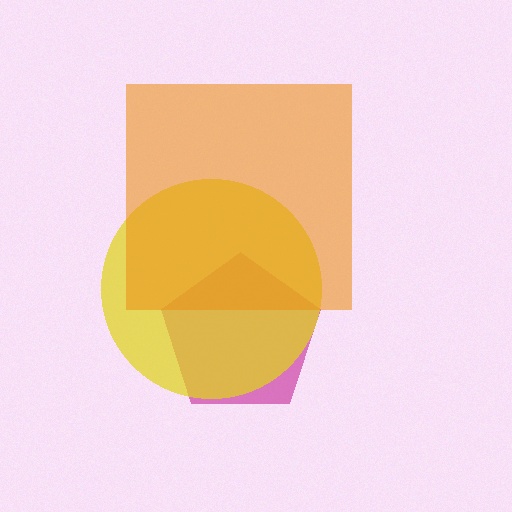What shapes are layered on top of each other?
The layered shapes are: a magenta pentagon, a yellow circle, an orange square.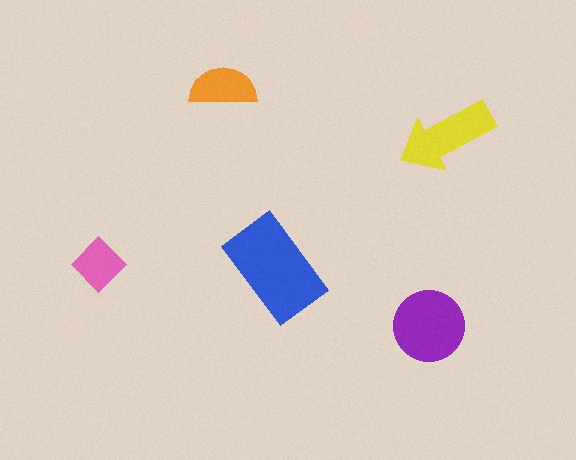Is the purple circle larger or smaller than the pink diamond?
Larger.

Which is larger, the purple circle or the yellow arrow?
The purple circle.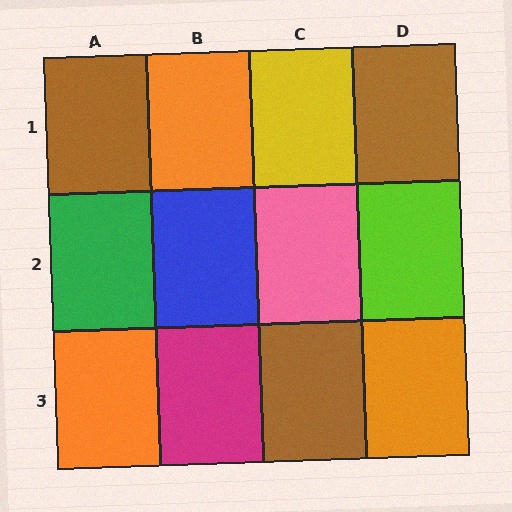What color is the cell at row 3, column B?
Magenta.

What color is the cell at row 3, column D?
Orange.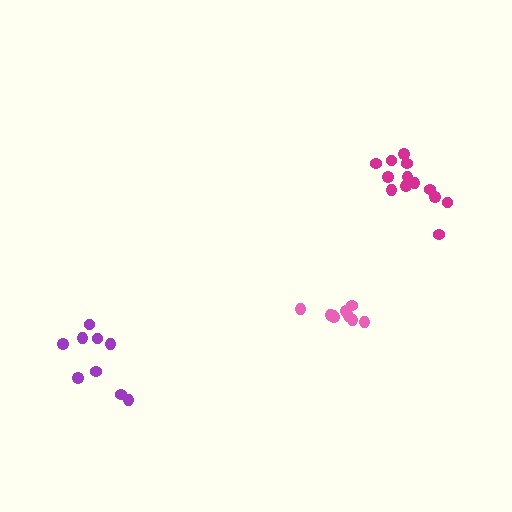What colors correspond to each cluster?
The clusters are colored: pink, purple, magenta.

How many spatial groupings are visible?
There are 3 spatial groupings.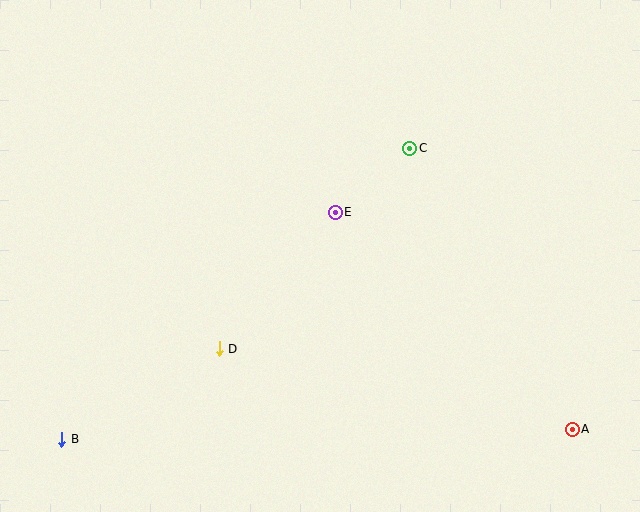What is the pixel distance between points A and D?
The distance between A and D is 362 pixels.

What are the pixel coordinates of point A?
Point A is at (572, 429).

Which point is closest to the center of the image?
Point E at (335, 213) is closest to the center.